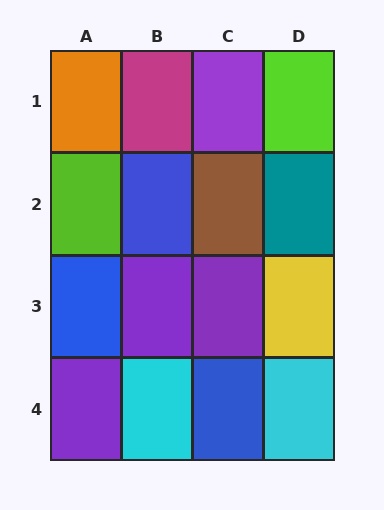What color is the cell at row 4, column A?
Purple.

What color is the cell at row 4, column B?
Cyan.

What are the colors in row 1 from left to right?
Orange, magenta, purple, lime.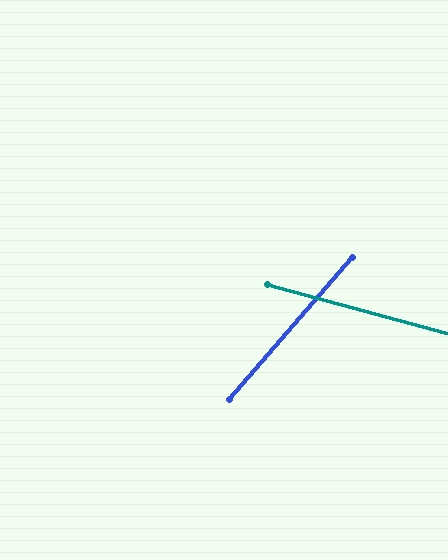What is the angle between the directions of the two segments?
Approximately 64 degrees.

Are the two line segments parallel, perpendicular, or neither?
Neither parallel nor perpendicular — they differ by about 64°.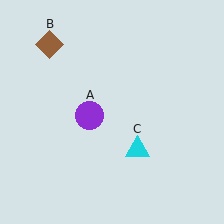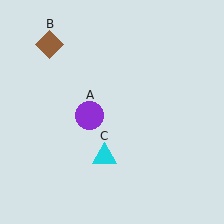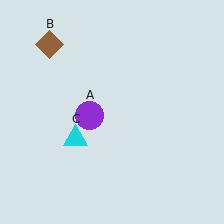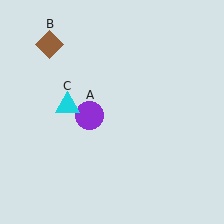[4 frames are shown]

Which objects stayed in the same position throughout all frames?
Purple circle (object A) and brown diamond (object B) remained stationary.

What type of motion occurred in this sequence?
The cyan triangle (object C) rotated clockwise around the center of the scene.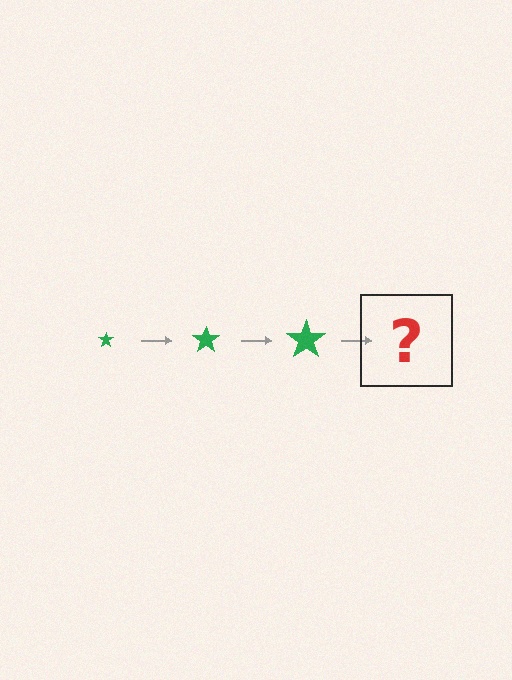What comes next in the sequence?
The next element should be a green star, larger than the previous one.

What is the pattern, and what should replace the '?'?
The pattern is that the star gets progressively larger each step. The '?' should be a green star, larger than the previous one.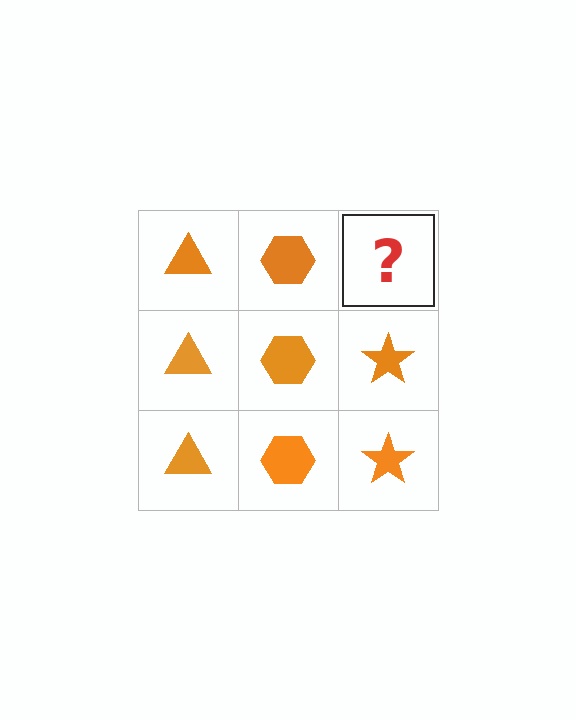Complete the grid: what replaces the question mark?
The question mark should be replaced with an orange star.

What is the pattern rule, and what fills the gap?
The rule is that each column has a consistent shape. The gap should be filled with an orange star.